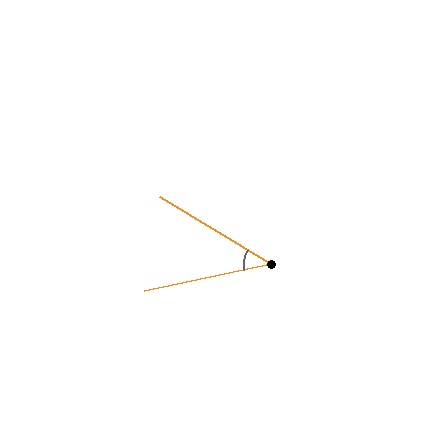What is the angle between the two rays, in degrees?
Approximately 43 degrees.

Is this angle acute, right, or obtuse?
It is acute.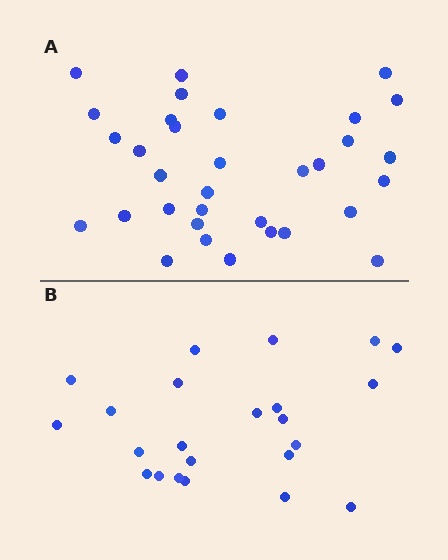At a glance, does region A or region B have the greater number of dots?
Region A (the top region) has more dots.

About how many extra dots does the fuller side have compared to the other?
Region A has roughly 10 or so more dots than region B.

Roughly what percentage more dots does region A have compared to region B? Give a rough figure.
About 45% more.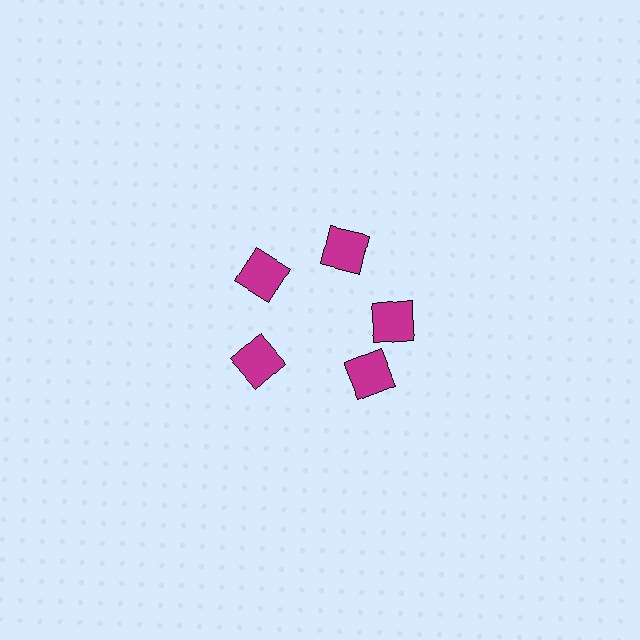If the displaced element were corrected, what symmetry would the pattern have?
It would have 5-fold rotational symmetry — the pattern would map onto itself every 72 degrees.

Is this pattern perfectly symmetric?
No. The 5 magenta squares are arranged in a ring, but one element near the 5 o'clock position is rotated out of alignment along the ring, breaking the 5-fold rotational symmetry.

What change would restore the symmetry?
The symmetry would be restored by rotating it back into even spacing with its neighbors so that all 5 squares sit at equal angles and equal distance from the center.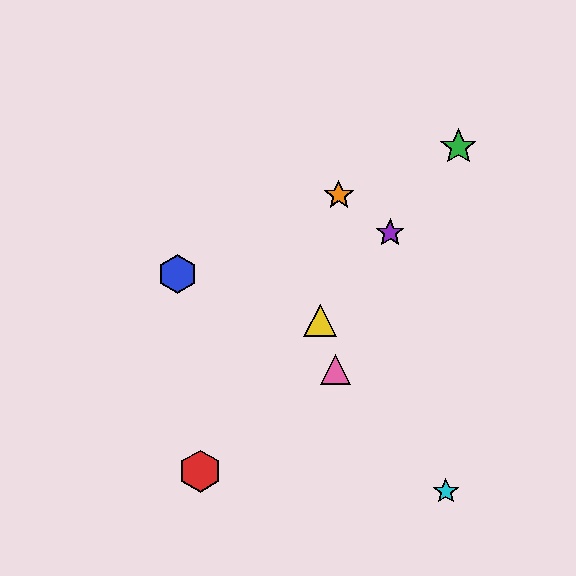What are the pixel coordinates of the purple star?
The purple star is at (390, 233).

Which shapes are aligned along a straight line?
The red hexagon, the green star, the yellow triangle, the purple star are aligned along a straight line.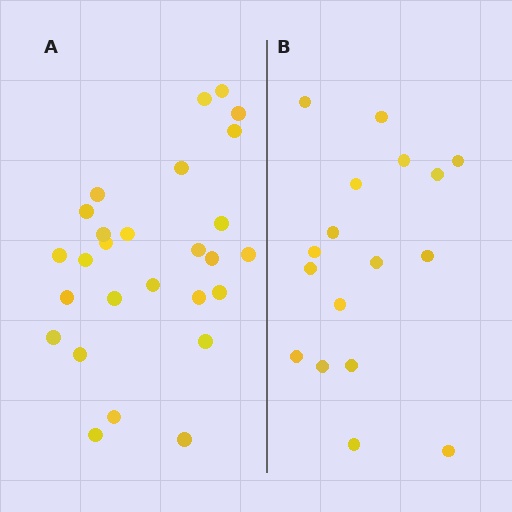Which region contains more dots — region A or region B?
Region A (the left region) has more dots.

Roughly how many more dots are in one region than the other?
Region A has roughly 10 or so more dots than region B.